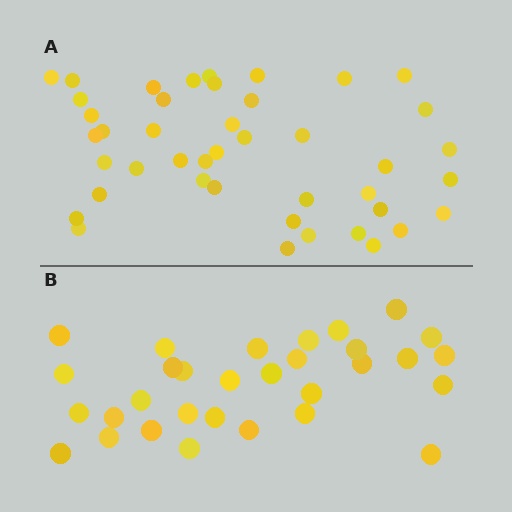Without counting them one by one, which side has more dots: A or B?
Region A (the top region) has more dots.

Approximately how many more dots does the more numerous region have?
Region A has roughly 12 or so more dots than region B.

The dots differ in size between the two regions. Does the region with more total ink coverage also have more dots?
No. Region B has more total ink coverage because its dots are larger, but region A actually contains more individual dots. Total area can be misleading — the number of items is what matters here.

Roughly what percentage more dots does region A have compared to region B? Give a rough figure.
About 40% more.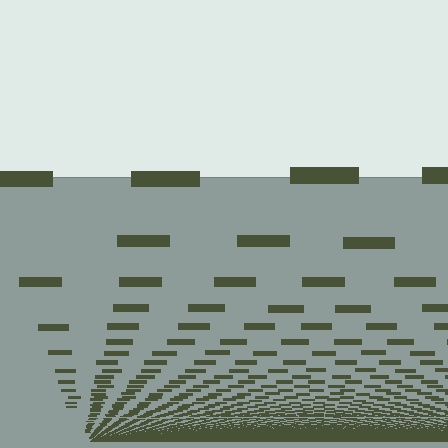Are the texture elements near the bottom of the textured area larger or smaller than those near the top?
Smaller. The gradient is inverted — elements near the bottom are smaller and denser.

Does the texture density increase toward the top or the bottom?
Density increases toward the bottom.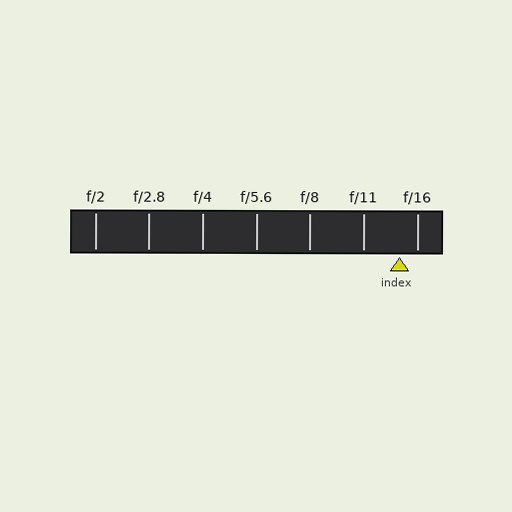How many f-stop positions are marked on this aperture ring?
There are 7 f-stop positions marked.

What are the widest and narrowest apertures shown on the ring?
The widest aperture shown is f/2 and the narrowest is f/16.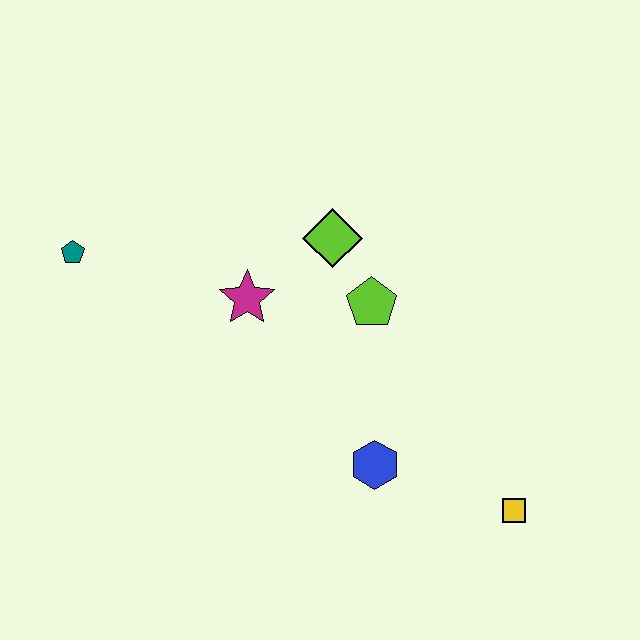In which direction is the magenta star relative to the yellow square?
The magenta star is to the left of the yellow square.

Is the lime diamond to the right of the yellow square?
No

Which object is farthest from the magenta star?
The yellow square is farthest from the magenta star.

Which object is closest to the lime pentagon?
The lime diamond is closest to the lime pentagon.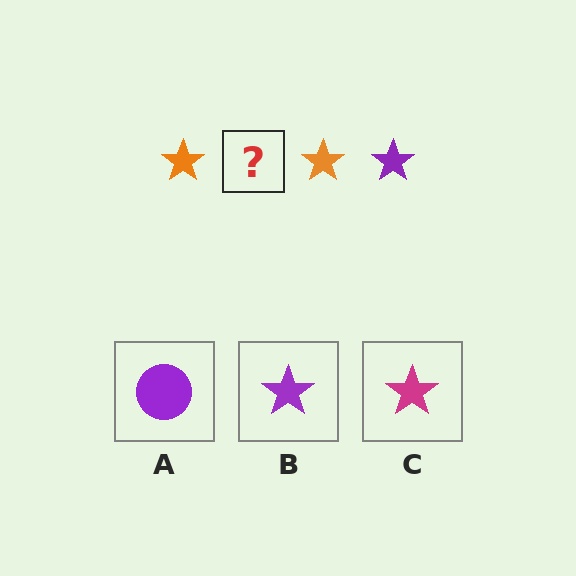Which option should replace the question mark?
Option B.